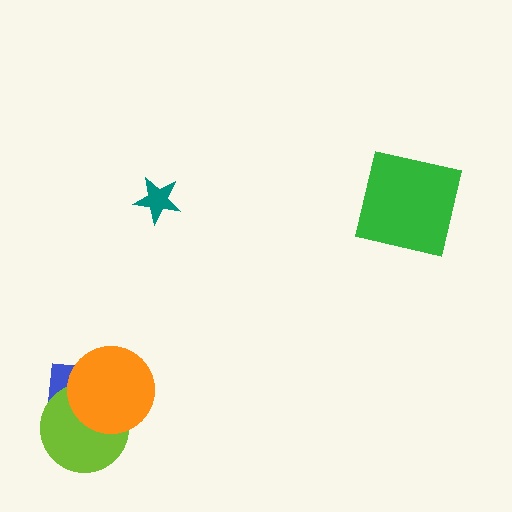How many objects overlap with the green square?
0 objects overlap with the green square.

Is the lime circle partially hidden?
Yes, it is partially covered by another shape.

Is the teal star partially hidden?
No, no other shape covers it.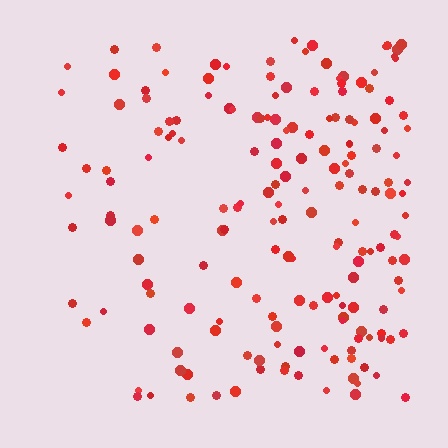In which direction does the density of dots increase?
From left to right, with the right side densest.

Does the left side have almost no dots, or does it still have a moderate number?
Still a moderate number, just noticeably fewer than the right.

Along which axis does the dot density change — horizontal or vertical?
Horizontal.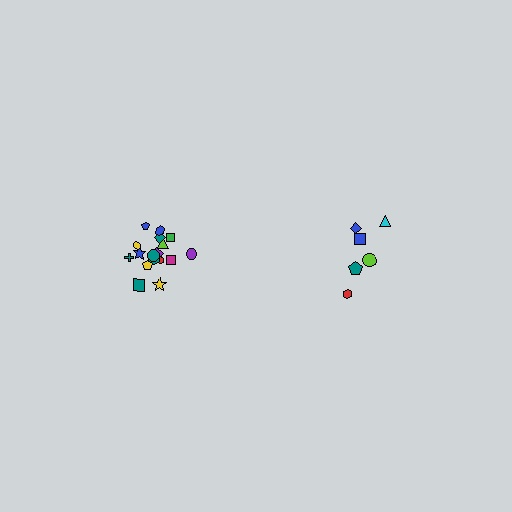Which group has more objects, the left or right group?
The left group.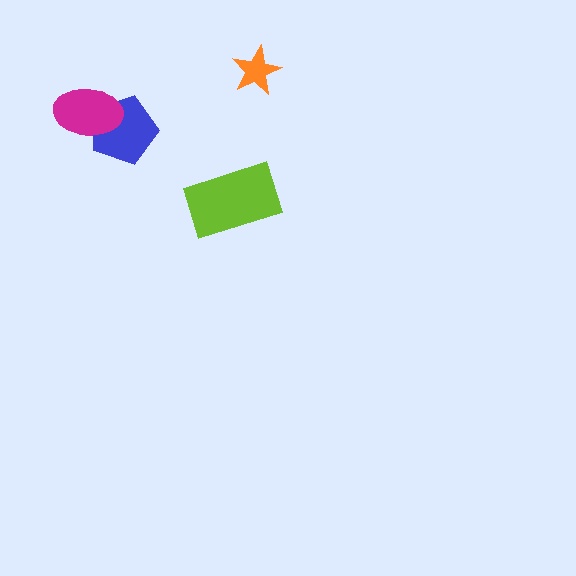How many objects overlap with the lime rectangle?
0 objects overlap with the lime rectangle.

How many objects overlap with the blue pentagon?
1 object overlaps with the blue pentagon.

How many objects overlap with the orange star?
0 objects overlap with the orange star.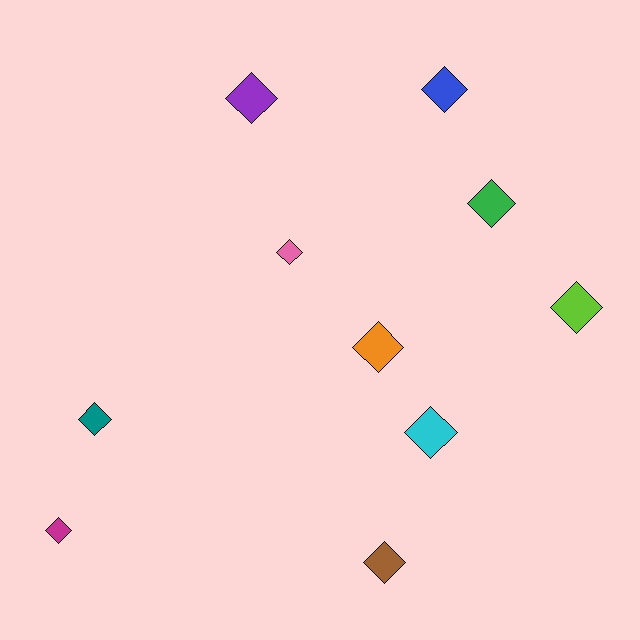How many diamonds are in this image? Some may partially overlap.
There are 10 diamonds.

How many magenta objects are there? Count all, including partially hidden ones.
There is 1 magenta object.